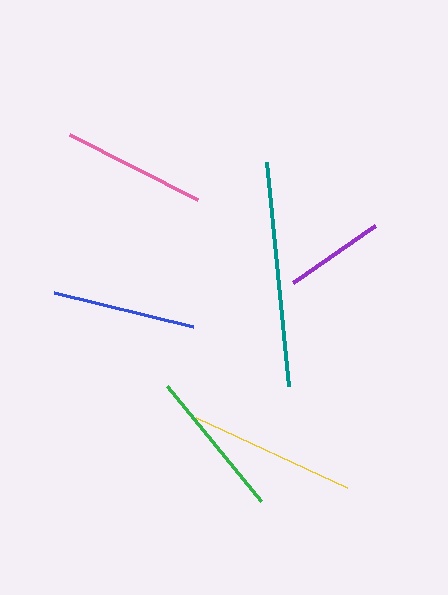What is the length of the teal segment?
The teal segment is approximately 225 pixels long.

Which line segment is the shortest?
The purple line is the shortest at approximately 100 pixels.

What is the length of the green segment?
The green segment is approximately 148 pixels long.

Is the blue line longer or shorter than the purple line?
The blue line is longer than the purple line.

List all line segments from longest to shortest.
From longest to shortest: teal, yellow, green, blue, pink, purple.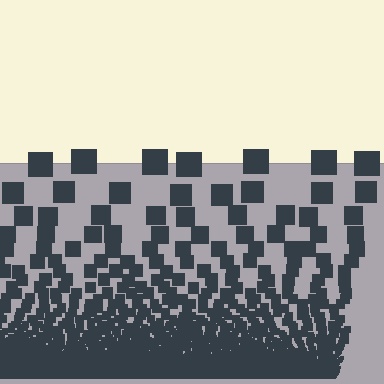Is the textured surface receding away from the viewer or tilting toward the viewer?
The surface appears to tilt toward the viewer. Texture elements get larger and sparser toward the top.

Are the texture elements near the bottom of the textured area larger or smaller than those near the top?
Smaller. The gradient is inverted — elements near the bottom are smaller and denser.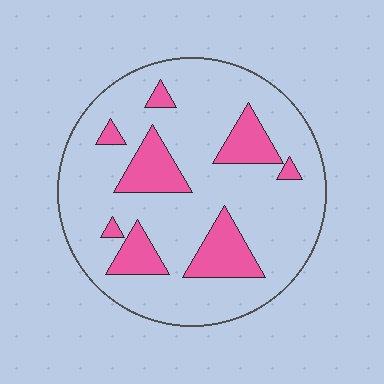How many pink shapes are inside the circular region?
8.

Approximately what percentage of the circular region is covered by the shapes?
Approximately 20%.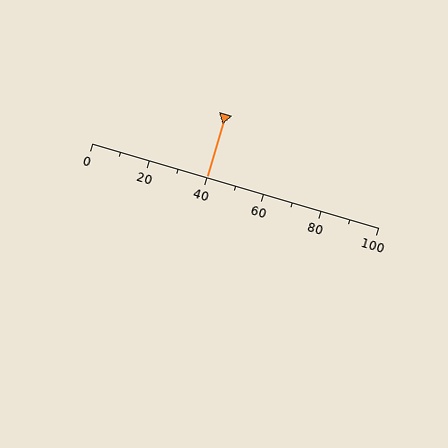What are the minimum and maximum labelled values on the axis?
The axis runs from 0 to 100.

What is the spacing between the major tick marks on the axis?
The major ticks are spaced 20 apart.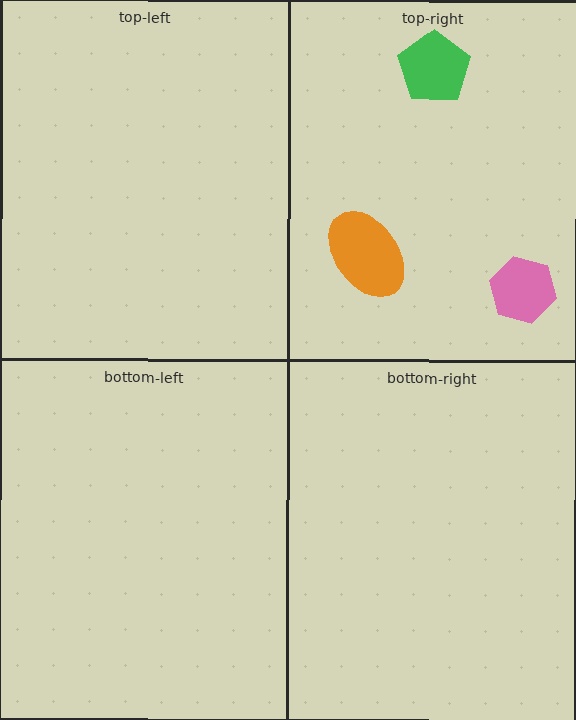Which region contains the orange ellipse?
The top-right region.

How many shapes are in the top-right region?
3.